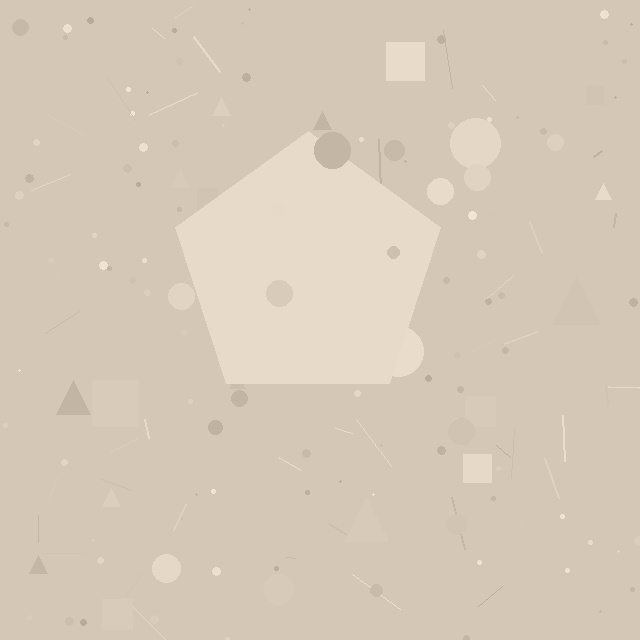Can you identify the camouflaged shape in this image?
The camouflaged shape is a pentagon.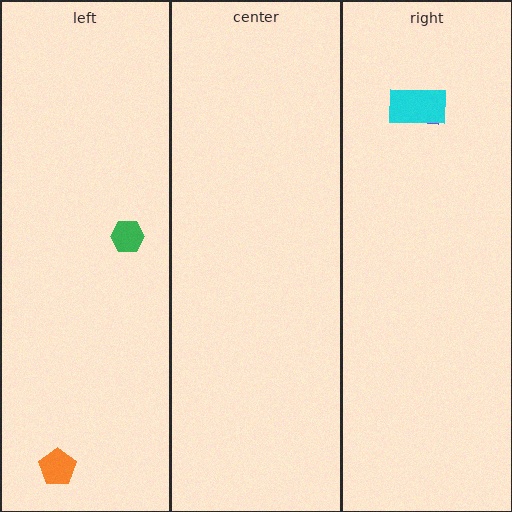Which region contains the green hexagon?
The left region.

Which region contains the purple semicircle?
The right region.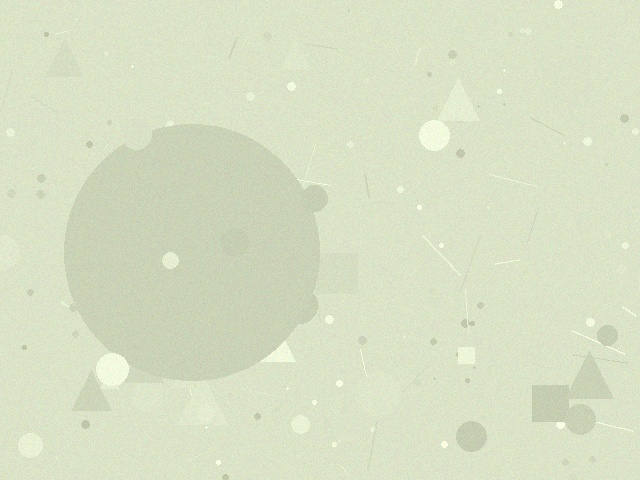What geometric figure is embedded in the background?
A circle is embedded in the background.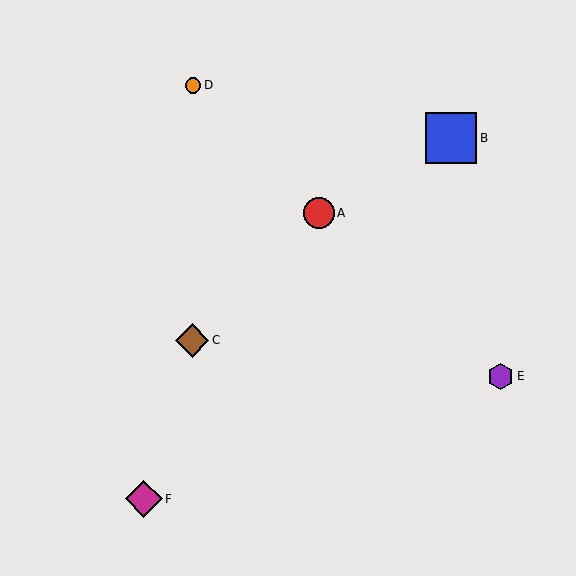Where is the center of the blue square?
The center of the blue square is at (451, 138).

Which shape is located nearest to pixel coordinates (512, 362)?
The purple hexagon (labeled E) at (501, 376) is nearest to that location.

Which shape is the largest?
The blue square (labeled B) is the largest.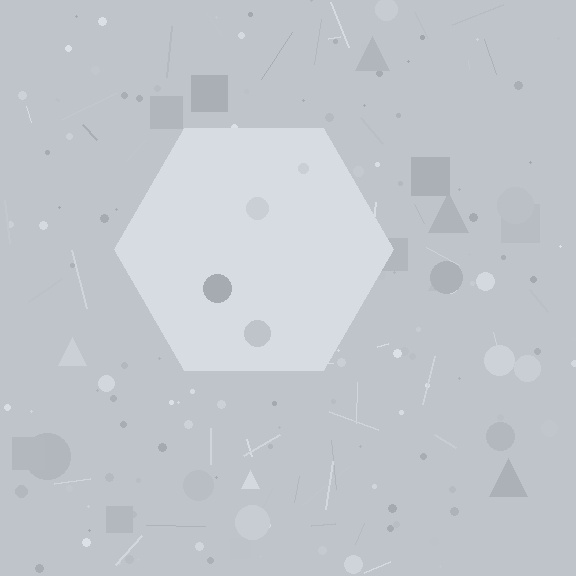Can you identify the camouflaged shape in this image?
The camouflaged shape is a hexagon.